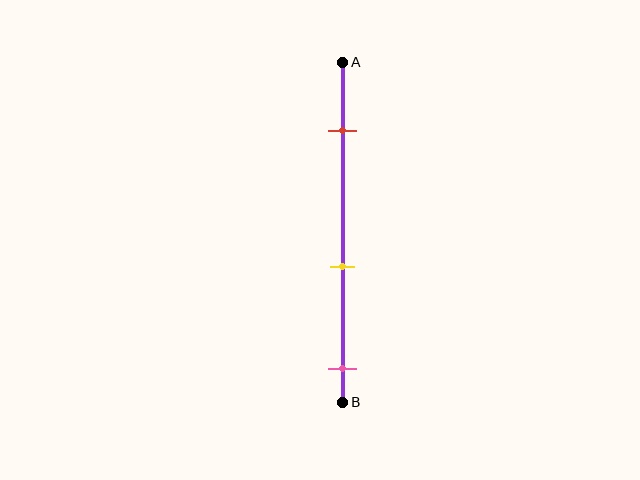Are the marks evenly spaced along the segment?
Yes, the marks are approximately evenly spaced.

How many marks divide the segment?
There are 3 marks dividing the segment.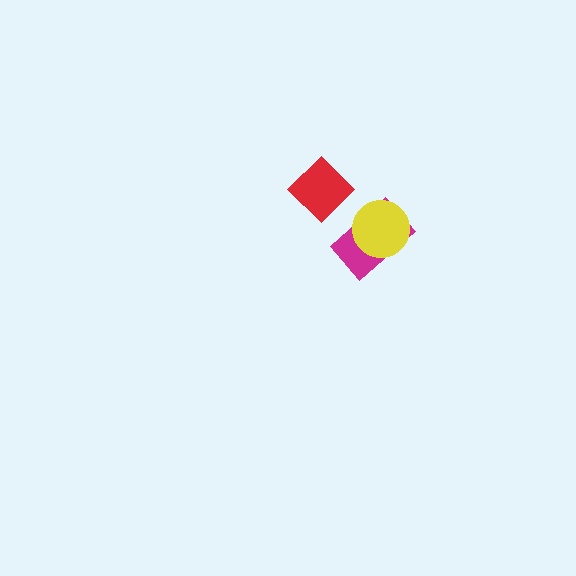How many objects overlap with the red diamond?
0 objects overlap with the red diamond.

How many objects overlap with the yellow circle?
1 object overlaps with the yellow circle.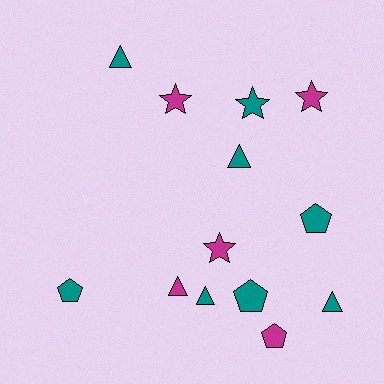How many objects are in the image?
There are 13 objects.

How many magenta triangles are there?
There is 1 magenta triangle.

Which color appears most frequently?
Teal, with 8 objects.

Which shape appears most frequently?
Triangle, with 5 objects.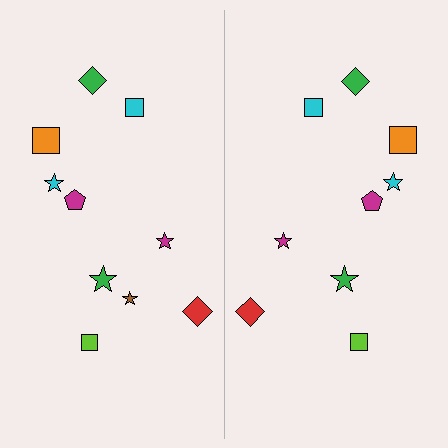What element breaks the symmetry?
A brown star is missing from the right side.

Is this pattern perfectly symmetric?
No, the pattern is not perfectly symmetric. A brown star is missing from the right side.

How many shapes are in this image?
There are 19 shapes in this image.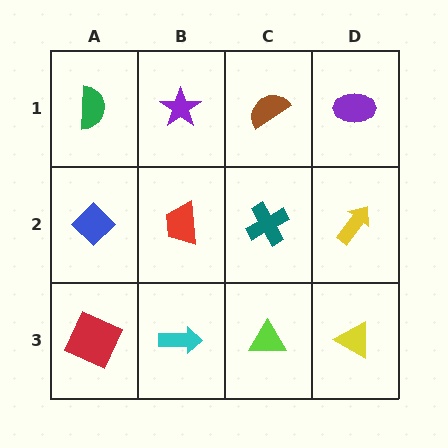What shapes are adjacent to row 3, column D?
A yellow arrow (row 2, column D), a lime triangle (row 3, column C).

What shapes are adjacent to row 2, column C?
A brown semicircle (row 1, column C), a lime triangle (row 3, column C), a red trapezoid (row 2, column B), a yellow arrow (row 2, column D).